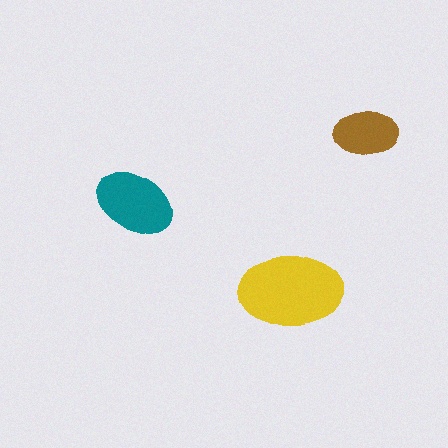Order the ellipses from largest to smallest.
the yellow one, the teal one, the brown one.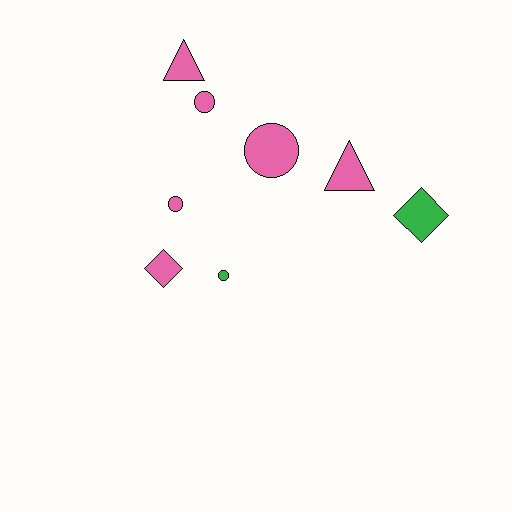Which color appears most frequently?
Pink, with 6 objects.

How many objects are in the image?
There are 8 objects.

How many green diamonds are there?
There is 1 green diamond.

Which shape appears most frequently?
Circle, with 4 objects.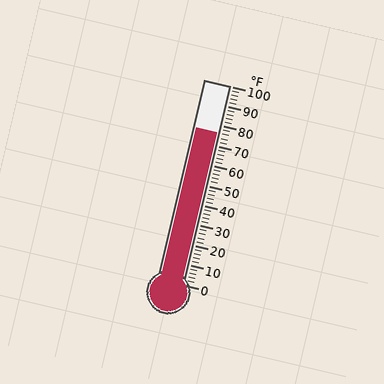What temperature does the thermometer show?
The thermometer shows approximately 76°F.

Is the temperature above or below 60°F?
The temperature is above 60°F.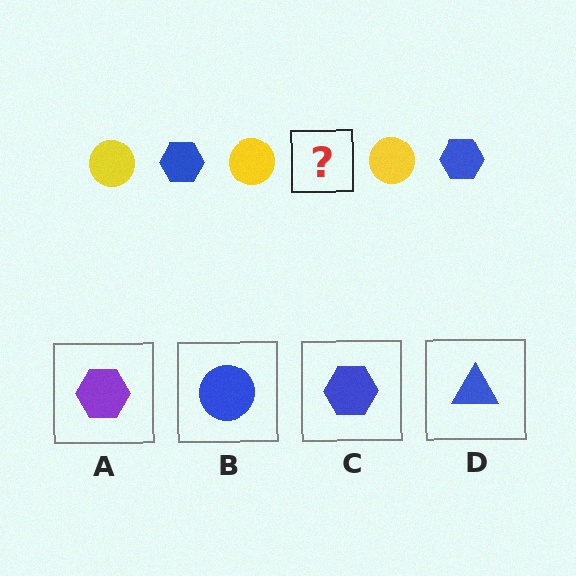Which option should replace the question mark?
Option C.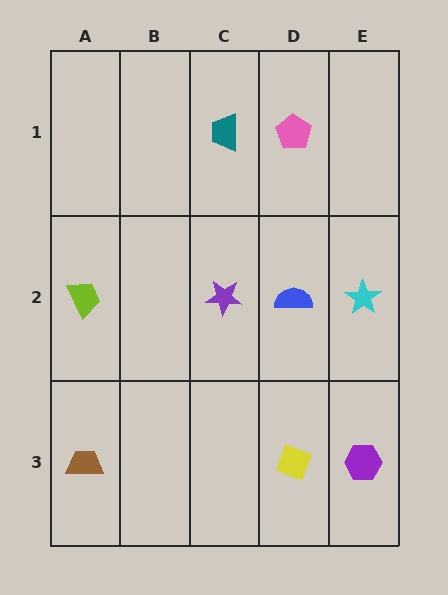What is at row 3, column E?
A purple hexagon.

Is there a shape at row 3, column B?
No, that cell is empty.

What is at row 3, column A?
A brown trapezoid.